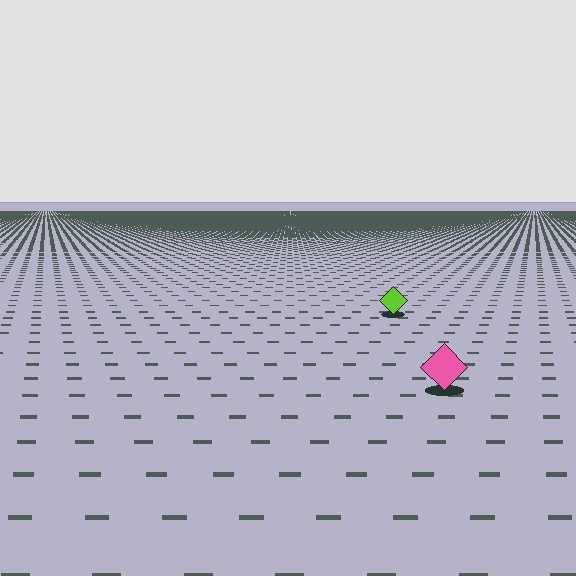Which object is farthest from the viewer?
The lime diamond is farthest from the viewer. It appears smaller and the ground texture around it is denser.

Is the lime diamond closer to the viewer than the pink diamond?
No. The pink diamond is closer — you can tell from the texture gradient: the ground texture is coarser near it.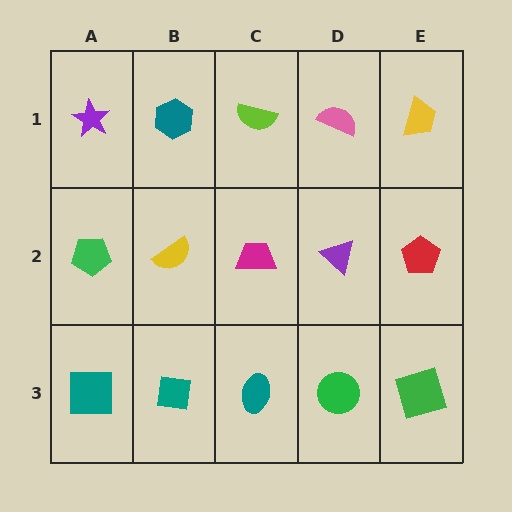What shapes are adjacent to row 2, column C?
A lime semicircle (row 1, column C), a teal ellipse (row 3, column C), a yellow semicircle (row 2, column B), a purple triangle (row 2, column D).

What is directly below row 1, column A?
A green pentagon.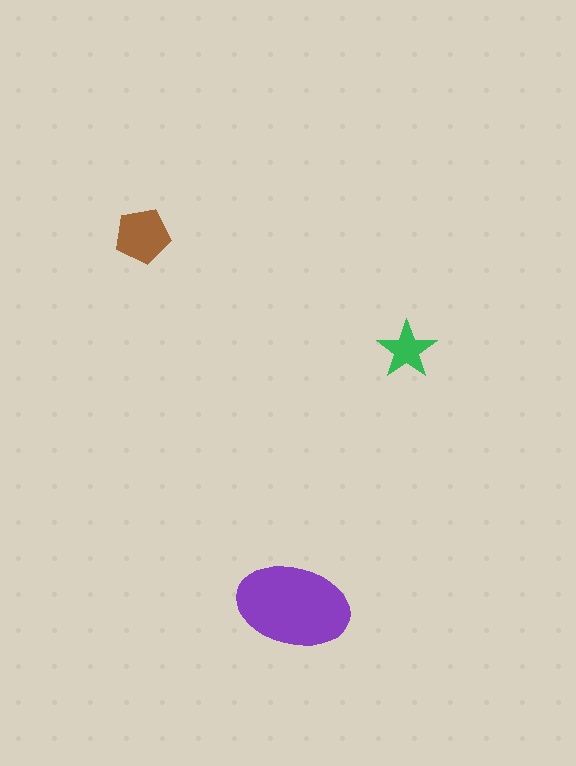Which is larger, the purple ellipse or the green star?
The purple ellipse.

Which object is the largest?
The purple ellipse.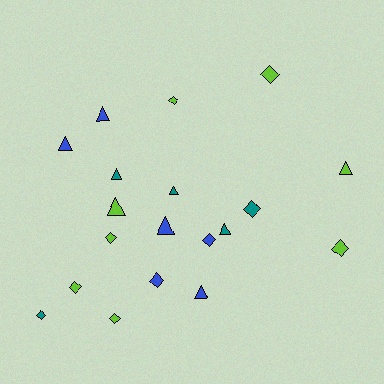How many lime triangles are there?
There are 2 lime triangles.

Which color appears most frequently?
Lime, with 8 objects.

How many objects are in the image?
There are 19 objects.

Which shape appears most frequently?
Diamond, with 10 objects.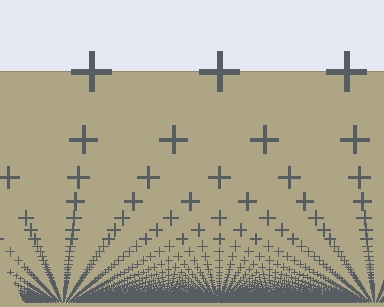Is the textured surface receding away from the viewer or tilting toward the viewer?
The surface appears to tilt toward the viewer. Texture elements get larger and sparser toward the top.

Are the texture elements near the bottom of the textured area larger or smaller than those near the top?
Smaller. The gradient is inverted — elements near the bottom are smaller and denser.